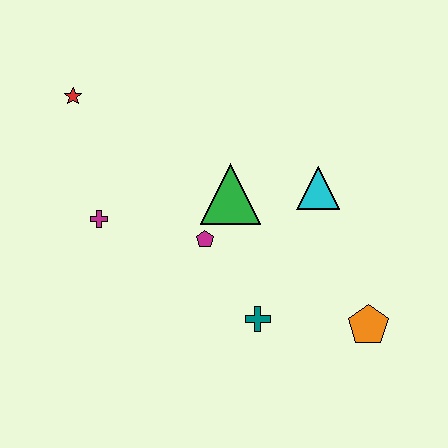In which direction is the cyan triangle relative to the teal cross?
The cyan triangle is above the teal cross.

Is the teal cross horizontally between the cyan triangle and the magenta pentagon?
Yes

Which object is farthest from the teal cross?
The red star is farthest from the teal cross.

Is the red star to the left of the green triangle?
Yes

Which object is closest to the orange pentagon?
The teal cross is closest to the orange pentagon.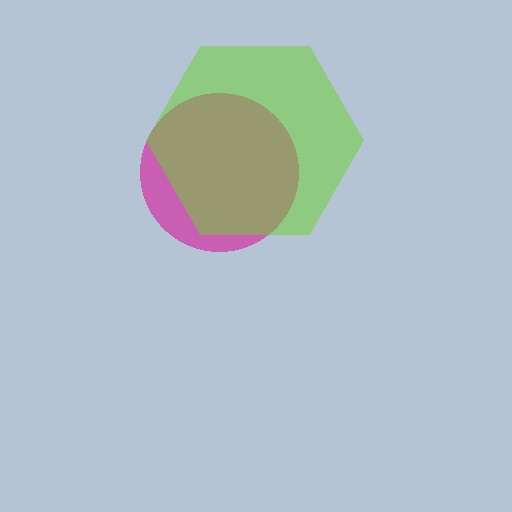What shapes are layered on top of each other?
The layered shapes are: a magenta circle, a lime hexagon.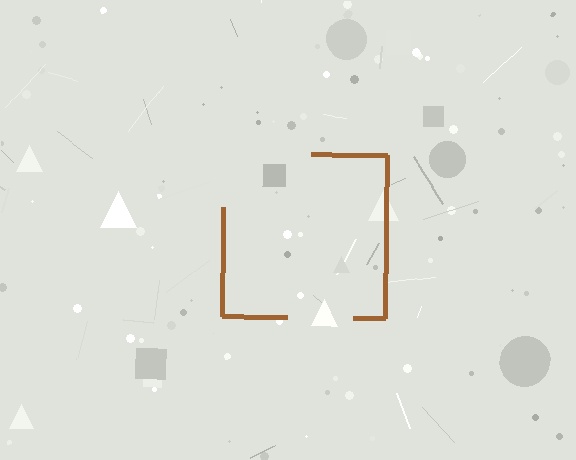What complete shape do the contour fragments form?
The contour fragments form a square.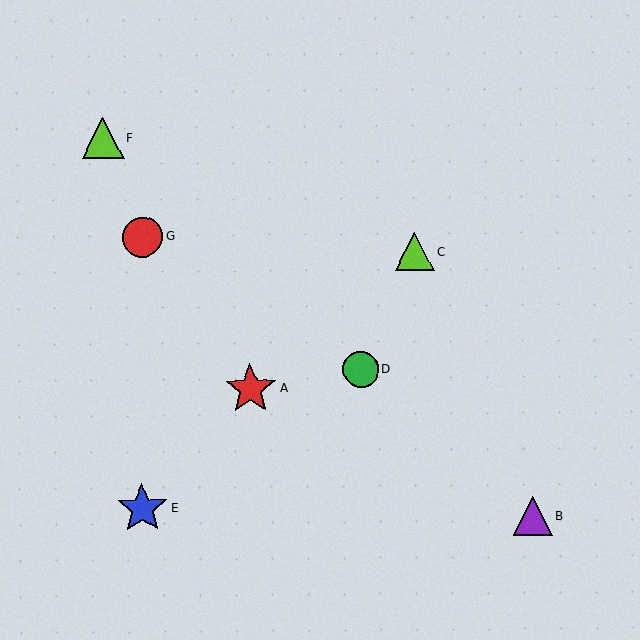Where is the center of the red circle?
The center of the red circle is at (143, 237).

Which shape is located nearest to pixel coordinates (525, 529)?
The purple triangle (labeled B) at (532, 516) is nearest to that location.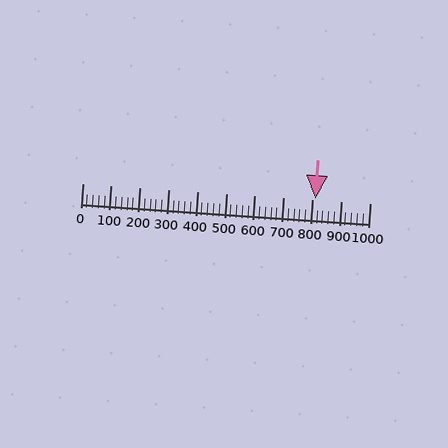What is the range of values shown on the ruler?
The ruler shows values from 0 to 1000.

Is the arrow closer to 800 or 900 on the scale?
The arrow is closer to 800.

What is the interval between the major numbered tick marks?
The major tick marks are spaced 100 units apart.